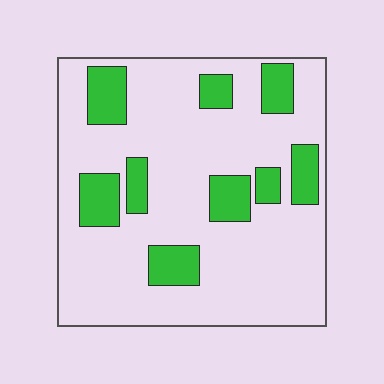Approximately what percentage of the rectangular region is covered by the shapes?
Approximately 20%.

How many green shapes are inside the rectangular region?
9.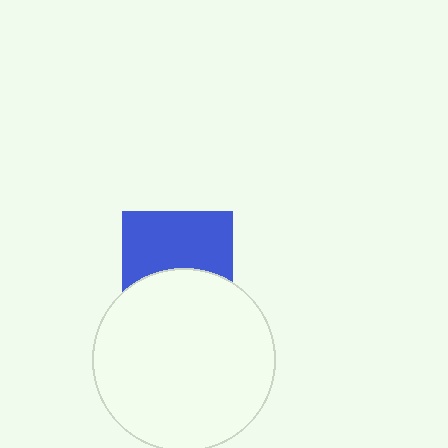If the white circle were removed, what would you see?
You would see the complete blue square.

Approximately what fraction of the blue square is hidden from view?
Roughly 43% of the blue square is hidden behind the white circle.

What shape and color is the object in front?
The object in front is a white circle.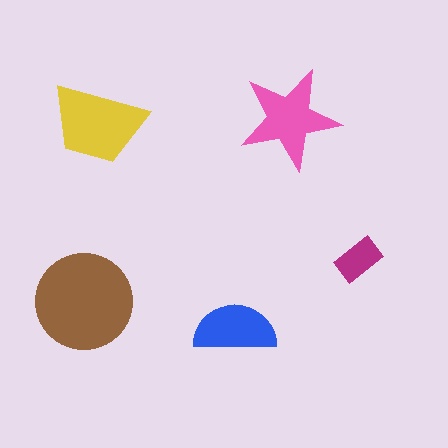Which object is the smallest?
The magenta rectangle.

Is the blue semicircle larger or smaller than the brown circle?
Smaller.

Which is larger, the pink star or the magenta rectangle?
The pink star.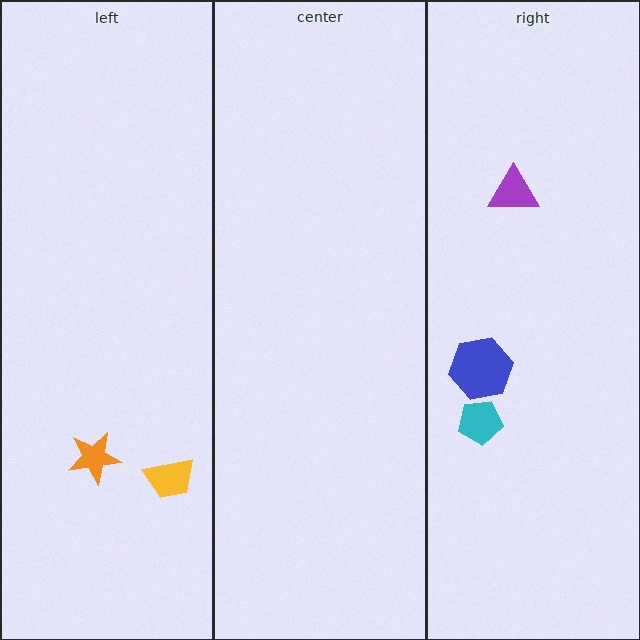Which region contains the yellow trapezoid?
The left region.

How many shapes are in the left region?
2.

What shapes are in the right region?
The purple triangle, the cyan pentagon, the blue hexagon.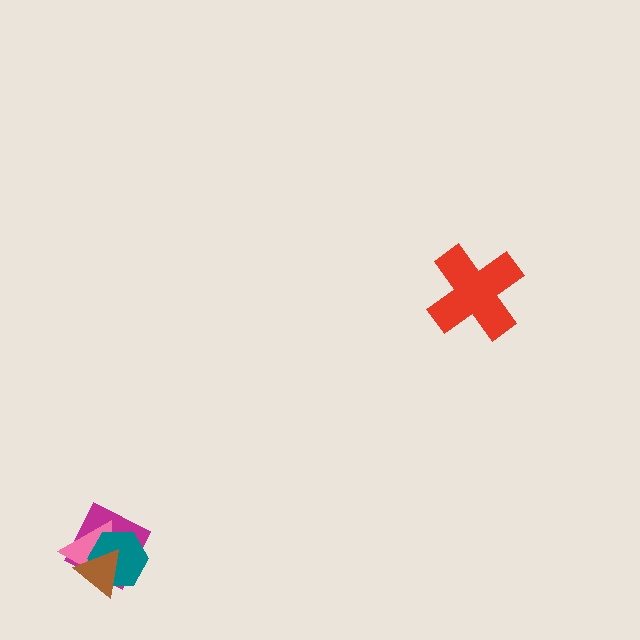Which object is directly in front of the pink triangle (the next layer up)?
The teal hexagon is directly in front of the pink triangle.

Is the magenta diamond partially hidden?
Yes, it is partially covered by another shape.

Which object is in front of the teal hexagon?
The brown triangle is in front of the teal hexagon.